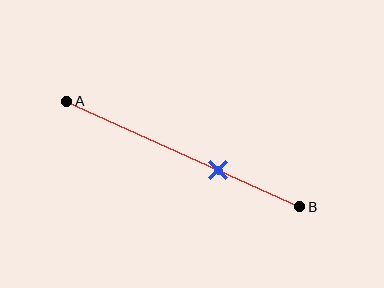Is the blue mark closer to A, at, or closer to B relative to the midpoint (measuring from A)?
The blue mark is closer to point B than the midpoint of segment AB.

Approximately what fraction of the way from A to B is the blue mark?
The blue mark is approximately 65% of the way from A to B.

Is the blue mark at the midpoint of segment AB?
No, the mark is at about 65% from A, not at the 50% midpoint.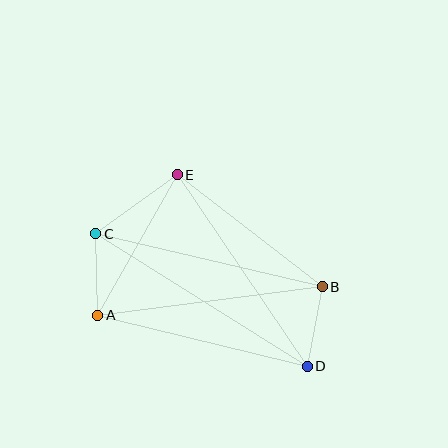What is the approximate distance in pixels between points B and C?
The distance between B and C is approximately 233 pixels.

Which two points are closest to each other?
Points B and D are closest to each other.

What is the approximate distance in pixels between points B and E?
The distance between B and E is approximately 183 pixels.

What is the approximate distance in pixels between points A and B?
The distance between A and B is approximately 226 pixels.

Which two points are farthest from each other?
Points C and D are farthest from each other.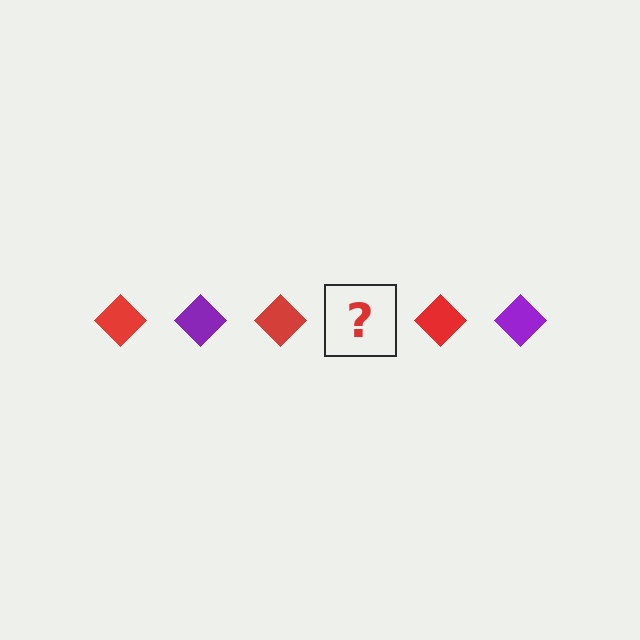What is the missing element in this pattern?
The missing element is a purple diamond.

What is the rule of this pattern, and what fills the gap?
The rule is that the pattern cycles through red, purple diamonds. The gap should be filled with a purple diamond.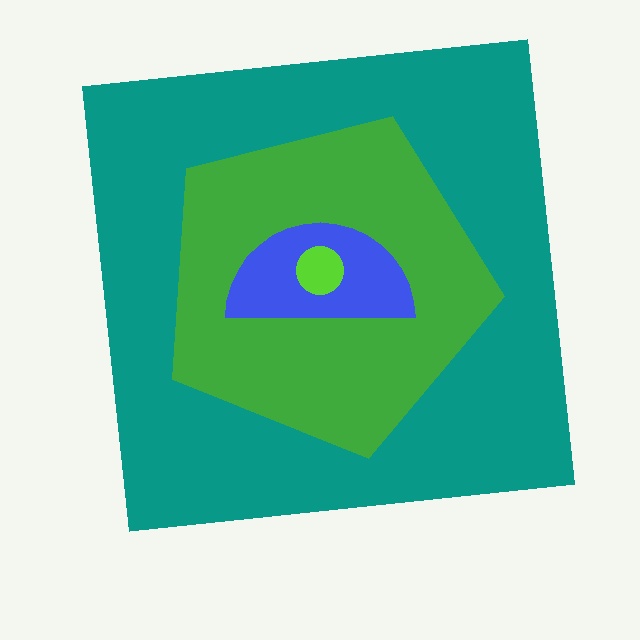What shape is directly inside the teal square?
The green pentagon.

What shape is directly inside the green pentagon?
The blue semicircle.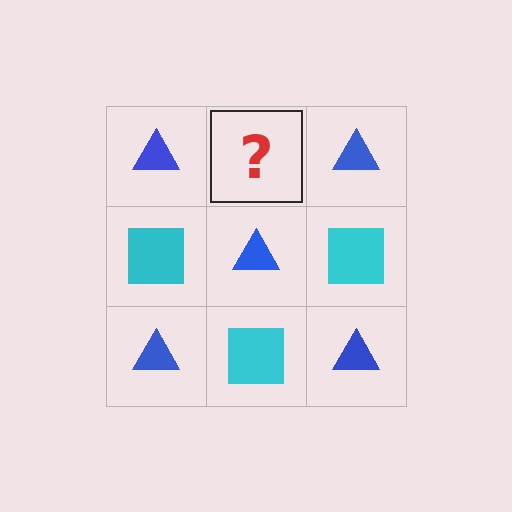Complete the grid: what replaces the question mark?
The question mark should be replaced with a cyan square.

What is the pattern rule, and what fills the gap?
The rule is that it alternates blue triangle and cyan square in a checkerboard pattern. The gap should be filled with a cyan square.